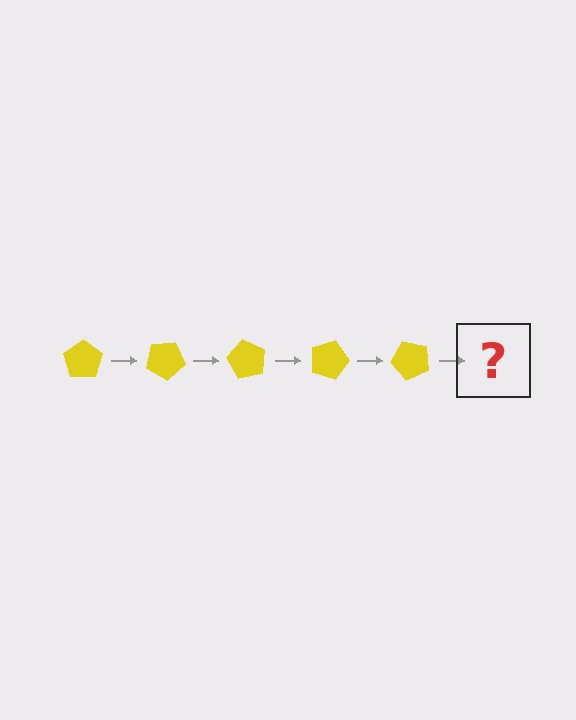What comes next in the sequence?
The next element should be a yellow pentagon rotated 150 degrees.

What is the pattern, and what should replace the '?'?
The pattern is that the pentagon rotates 30 degrees each step. The '?' should be a yellow pentagon rotated 150 degrees.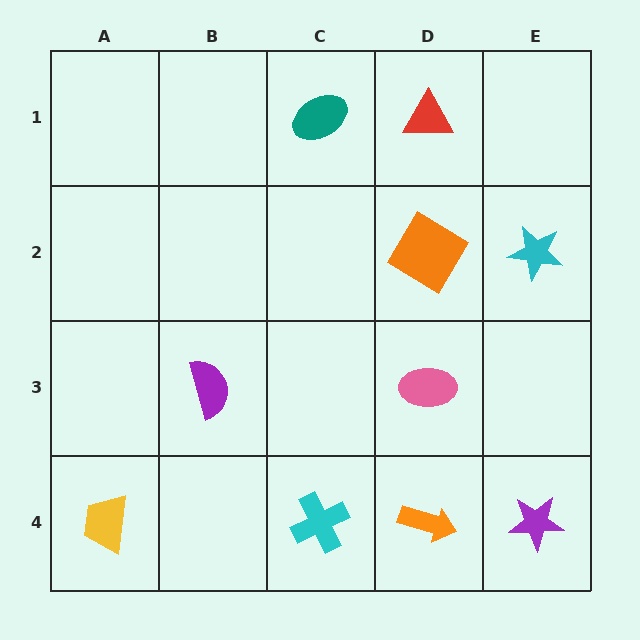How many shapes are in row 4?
4 shapes.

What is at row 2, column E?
A cyan star.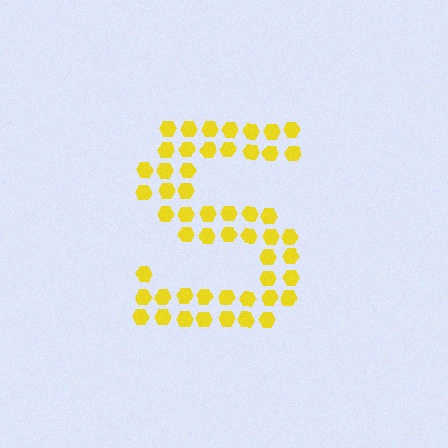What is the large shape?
The large shape is the letter S.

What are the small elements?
The small elements are hexagons.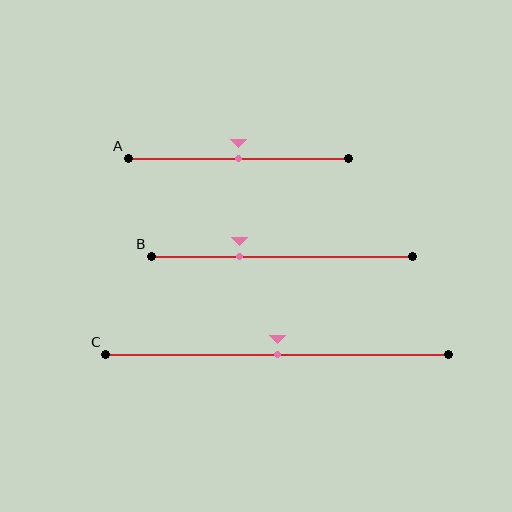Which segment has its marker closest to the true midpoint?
Segment A has its marker closest to the true midpoint.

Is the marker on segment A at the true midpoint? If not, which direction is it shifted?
Yes, the marker on segment A is at the true midpoint.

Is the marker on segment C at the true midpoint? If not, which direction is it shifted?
Yes, the marker on segment C is at the true midpoint.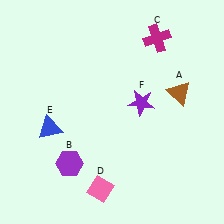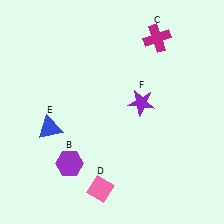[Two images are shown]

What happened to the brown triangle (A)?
The brown triangle (A) was removed in Image 2. It was in the top-right area of Image 1.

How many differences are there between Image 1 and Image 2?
There is 1 difference between the two images.